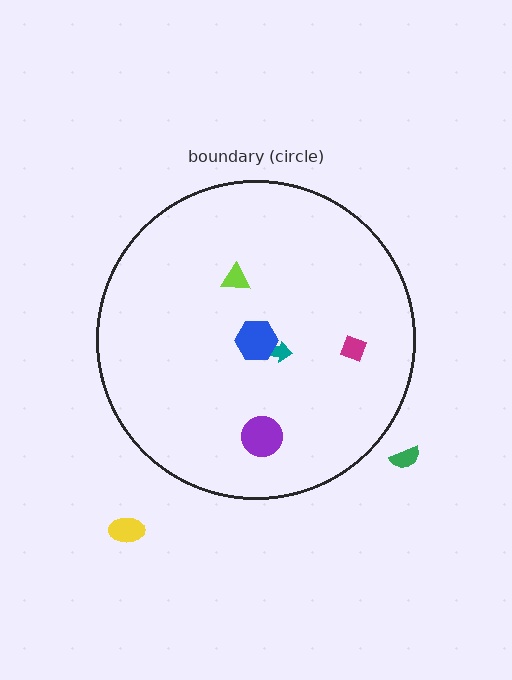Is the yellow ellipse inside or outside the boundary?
Outside.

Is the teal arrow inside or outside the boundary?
Inside.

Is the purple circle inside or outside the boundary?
Inside.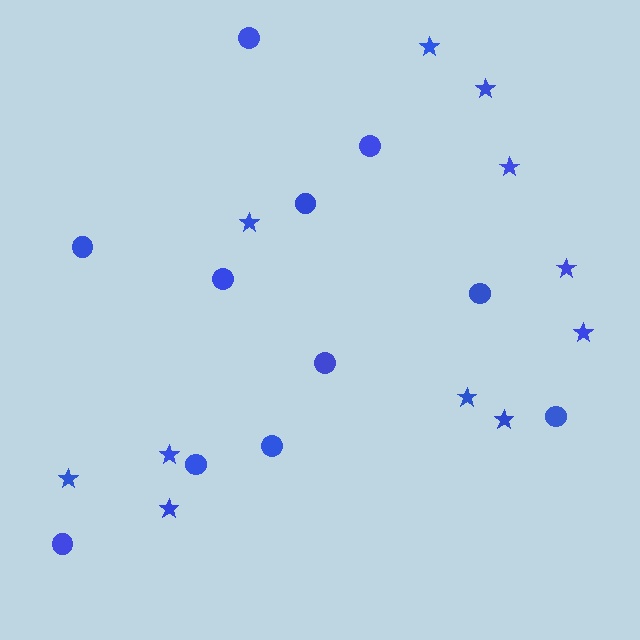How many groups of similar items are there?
There are 2 groups: one group of circles (11) and one group of stars (11).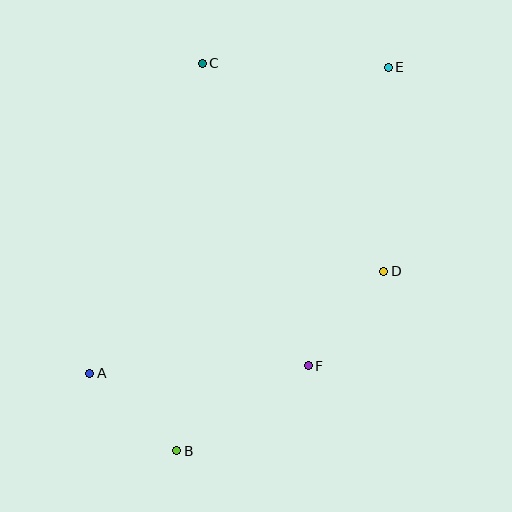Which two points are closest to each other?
Points A and B are closest to each other.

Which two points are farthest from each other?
Points B and E are farthest from each other.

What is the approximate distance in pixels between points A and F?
The distance between A and F is approximately 218 pixels.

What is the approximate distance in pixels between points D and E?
The distance between D and E is approximately 204 pixels.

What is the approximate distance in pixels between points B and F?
The distance between B and F is approximately 156 pixels.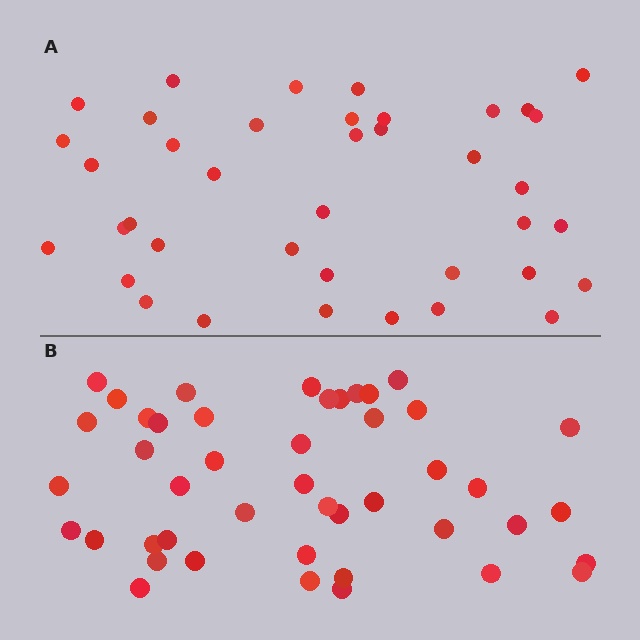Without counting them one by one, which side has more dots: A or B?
Region B (the bottom region) has more dots.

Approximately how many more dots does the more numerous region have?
Region B has about 6 more dots than region A.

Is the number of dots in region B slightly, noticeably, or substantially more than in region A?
Region B has only slightly more — the two regions are fairly close. The ratio is roughly 1.2 to 1.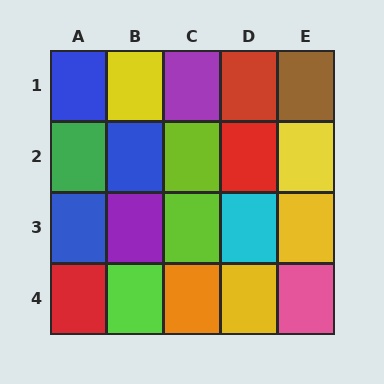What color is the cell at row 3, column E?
Yellow.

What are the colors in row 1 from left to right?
Blue, yellow, purple, red, brown.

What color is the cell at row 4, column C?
Orange.